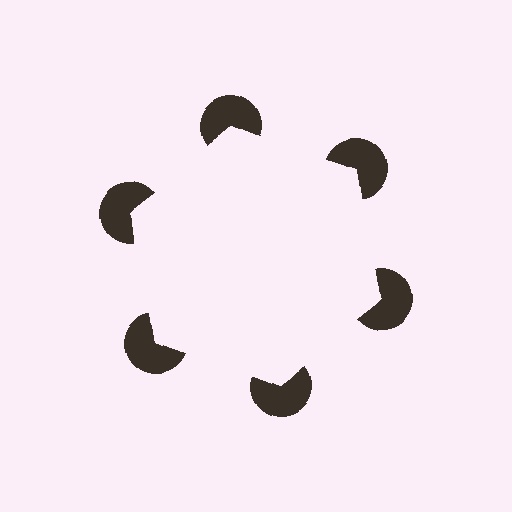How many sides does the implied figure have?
6 sides.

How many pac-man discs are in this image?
There are 6 — one at each vertex of the illusory hexagon.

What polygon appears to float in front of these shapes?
An illusory hexagon — its edges are inferred from the aligned wedge cuts in the pac-man discs, not physically drawn.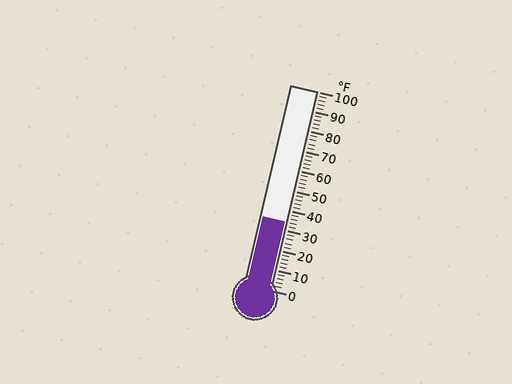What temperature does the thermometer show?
The thermometer shows approximately 34°F.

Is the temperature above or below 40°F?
The temperature is below 40°F.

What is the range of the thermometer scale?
The thermometer scale ranges from 0°F to 100°F.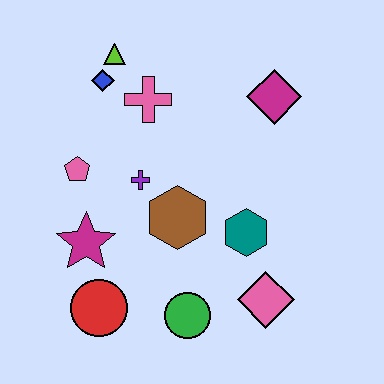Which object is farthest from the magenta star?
The magenta diamond is farthest from the magenta star.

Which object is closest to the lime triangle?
The blue diamond is closest to the lime triangle.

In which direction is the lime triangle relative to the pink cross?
The lime triangle is above the pink cross.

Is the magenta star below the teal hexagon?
Yes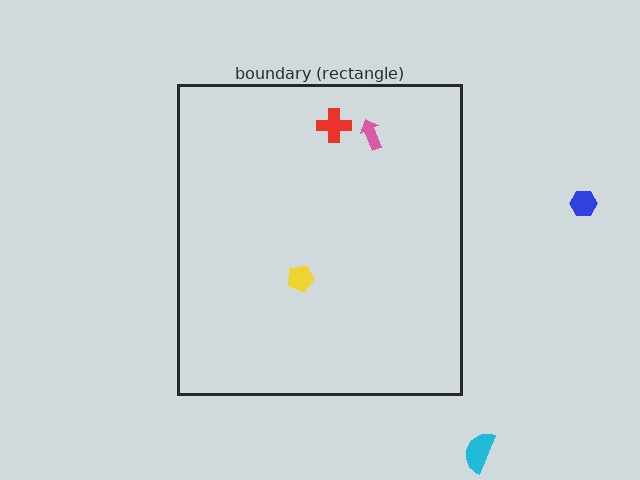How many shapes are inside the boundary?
3 inside, 2 outside.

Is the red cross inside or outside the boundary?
Inside.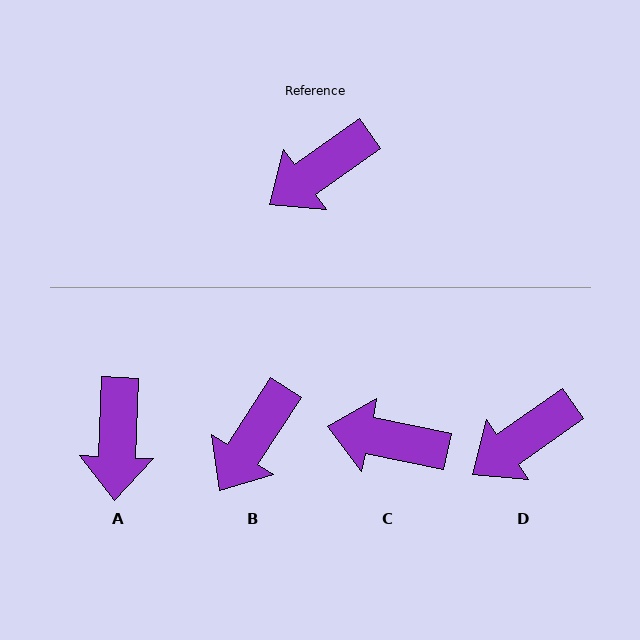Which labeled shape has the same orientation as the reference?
D.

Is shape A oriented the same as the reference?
No, it is off by about 52 degrees.